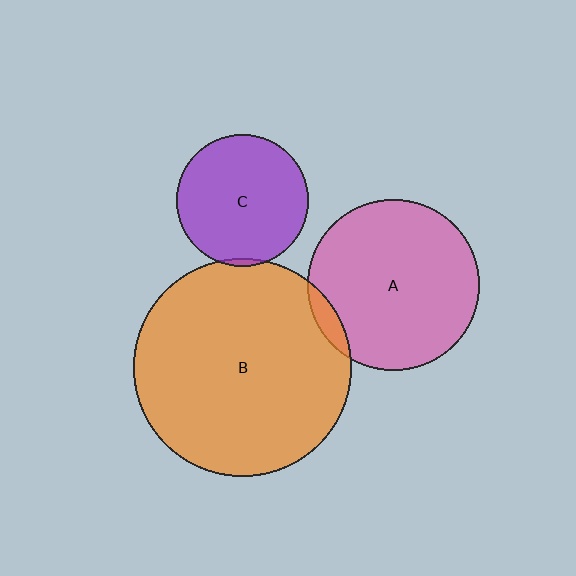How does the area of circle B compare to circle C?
Approximately 2.7 times.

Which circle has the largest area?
Circle B (orange).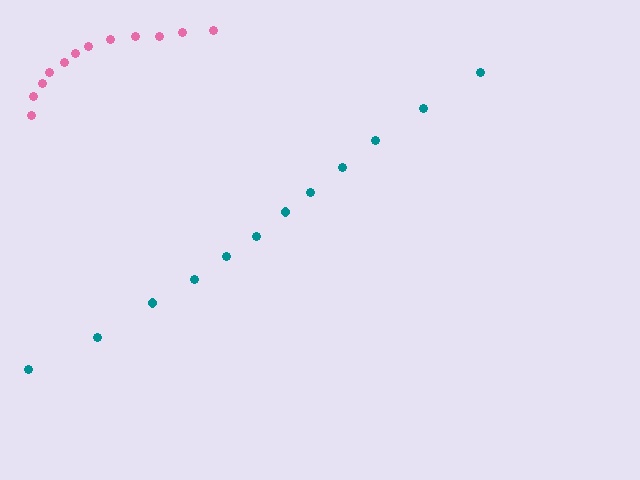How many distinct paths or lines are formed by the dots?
There are 2 distinct paths.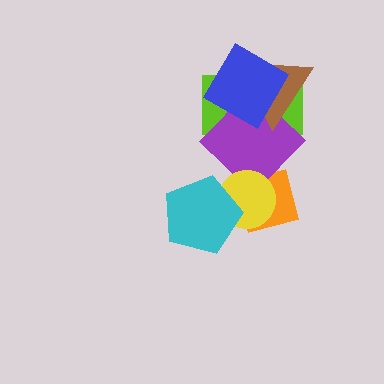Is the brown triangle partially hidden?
Yes, it is partially covered by another shape.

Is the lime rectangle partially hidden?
Yes, it is partially covered by another shape.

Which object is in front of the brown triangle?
The blue diamond is in front of the brown triangle.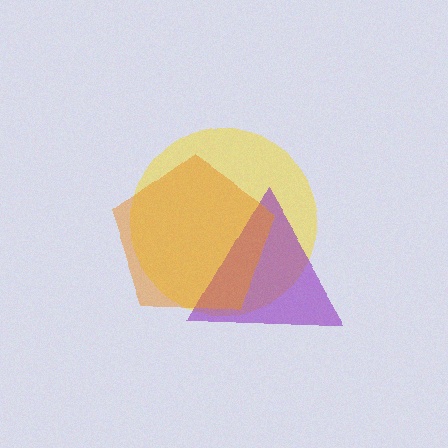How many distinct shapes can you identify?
There are 3 distinct shapes: a yellow circle, a purple triangle, an orange pentagon.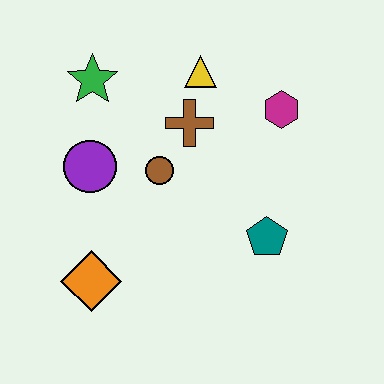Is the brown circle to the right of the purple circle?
Yes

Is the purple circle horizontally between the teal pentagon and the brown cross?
No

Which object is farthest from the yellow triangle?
The orange diamond is farthest from the yellow triangle.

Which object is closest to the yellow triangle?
The brown cross is closest to the yellow triangle.